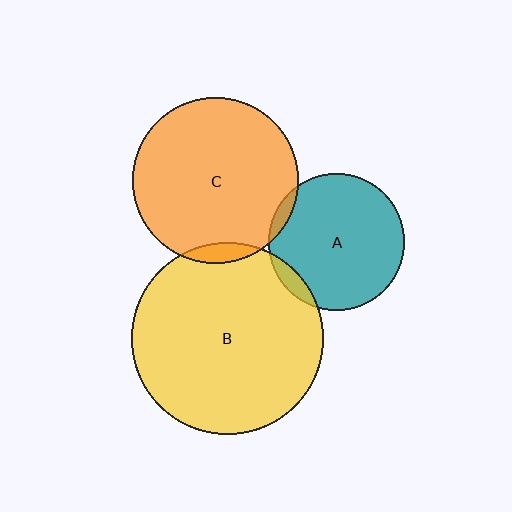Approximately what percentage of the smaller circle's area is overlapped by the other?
Approximately 5%.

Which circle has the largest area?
Circle B (yellow).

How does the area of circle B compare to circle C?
Approximately 1.3 times.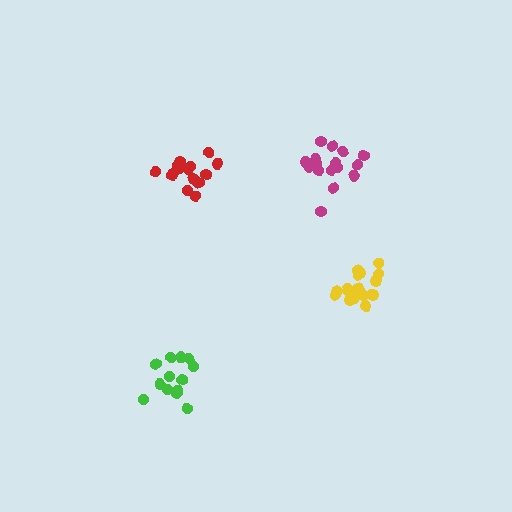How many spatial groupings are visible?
There are 4 spatial groupings.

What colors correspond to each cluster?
The clusters are colored: magenta, green, yellow, red.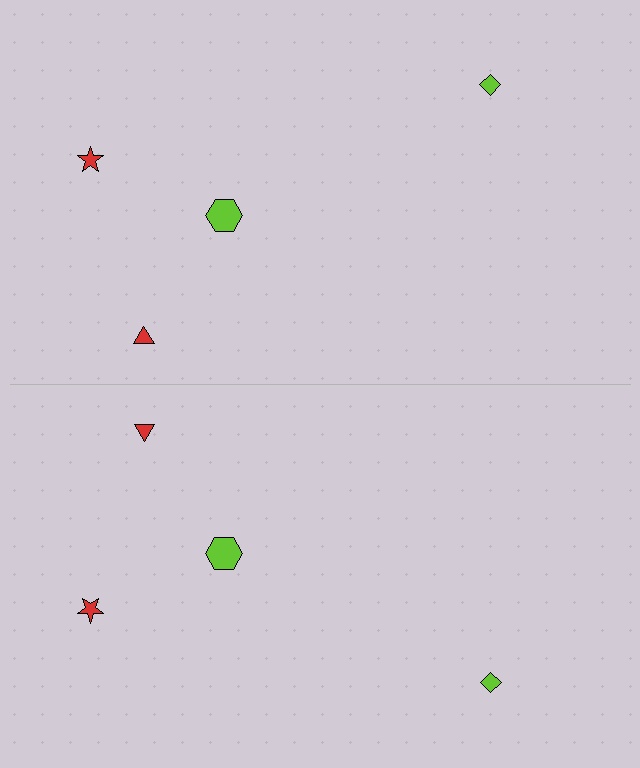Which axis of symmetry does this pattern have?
The pattern has a horizontal axis of symmetry running through the center of the image.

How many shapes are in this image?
There are 8 shapes in this image.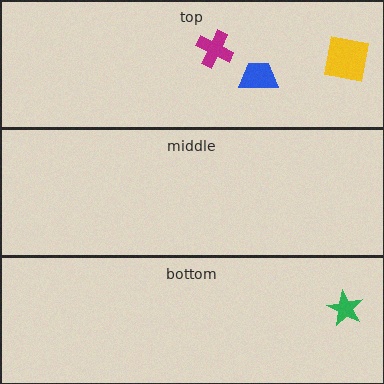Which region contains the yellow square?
The top region.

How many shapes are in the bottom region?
1.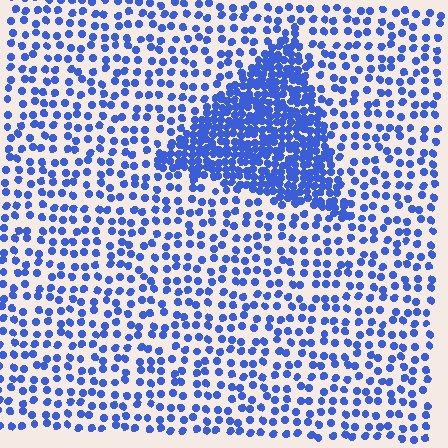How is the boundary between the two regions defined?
The boundary is defined by a change in element density (approximately 2.8x ratio). All elements are the same color, size, and shape.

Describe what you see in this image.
The image contains small blue elements arranged at two different densities. A triangle-shaped region is visible where the elements are more densely packed than the surrounding area.